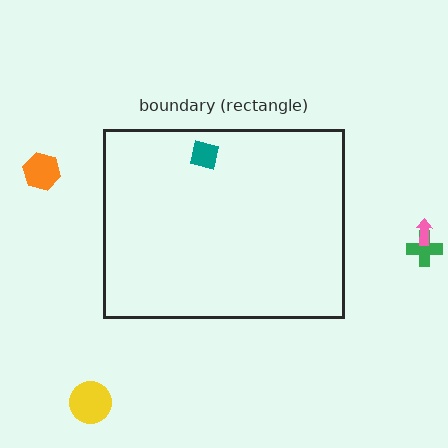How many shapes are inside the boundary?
1 inside, 4 outside.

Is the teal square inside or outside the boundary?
Inside.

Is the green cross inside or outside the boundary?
Outside.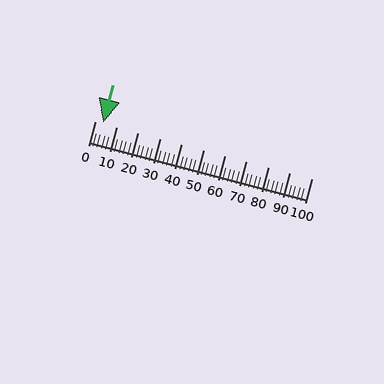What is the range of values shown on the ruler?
The ruler shows values from 0 to 100.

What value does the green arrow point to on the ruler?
The green arrow points to approximately 4.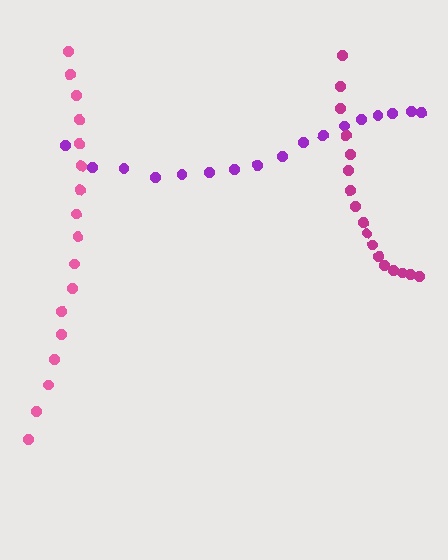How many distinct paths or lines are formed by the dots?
There are 3 distinct paths.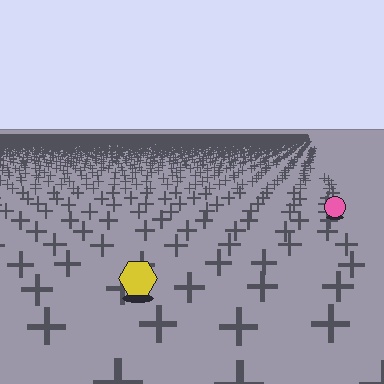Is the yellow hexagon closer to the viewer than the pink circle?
Yes. The yellow hexagon is closer — you can tell from the texture gradient: the ground texture is coarser near it.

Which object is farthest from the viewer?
The pink circle is farthest from the viewer. It appears smaller and the ground texture around it is denser.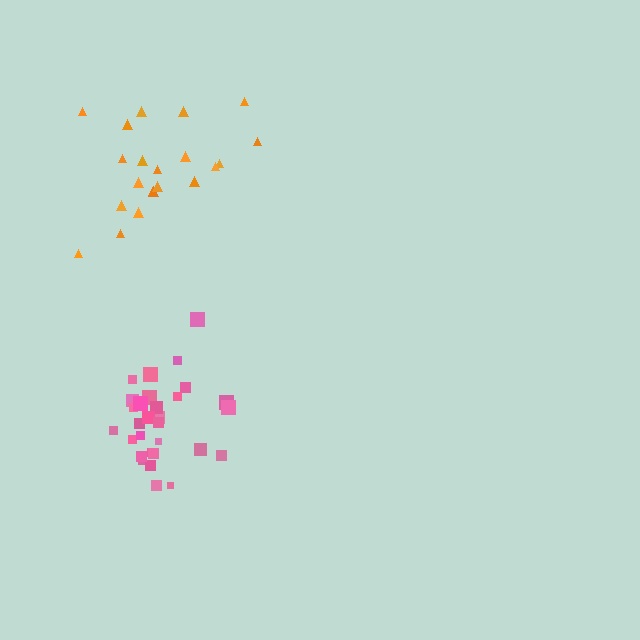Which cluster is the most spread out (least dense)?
Orange.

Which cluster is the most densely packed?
Pink.